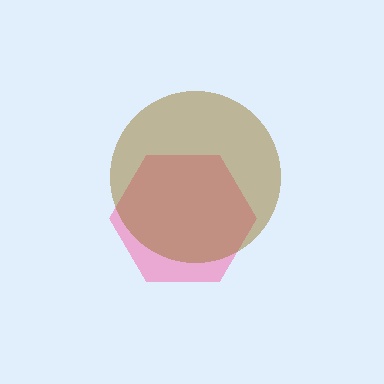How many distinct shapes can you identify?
There are 2 distinct shapes: a pink hexagon, a brown circle.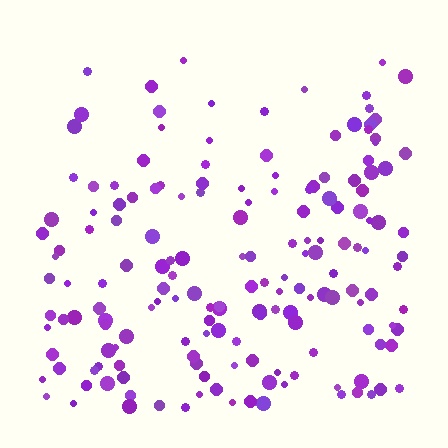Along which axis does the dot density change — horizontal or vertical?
Vertical.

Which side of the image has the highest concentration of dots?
The bottom.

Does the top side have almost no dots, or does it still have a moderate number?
Still a moderate number, just noticeably fewer than the bottom.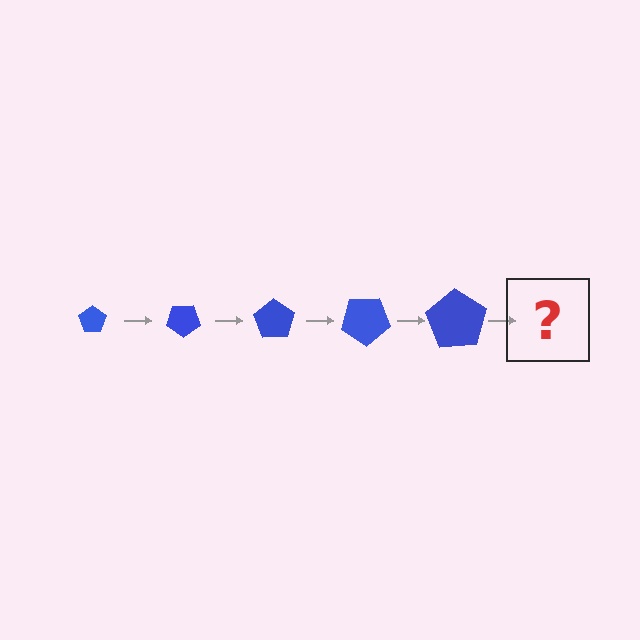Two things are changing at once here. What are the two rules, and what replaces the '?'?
The two rules are that the pentagon grows larger each step and it rotates 35 degrees each step. The '?' should be a pentagon, larger than the previous one and rotated 175 degrees from the start.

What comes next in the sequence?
The next element should be a pentagon, larger than the previous one and rotated 175 degrees from the start.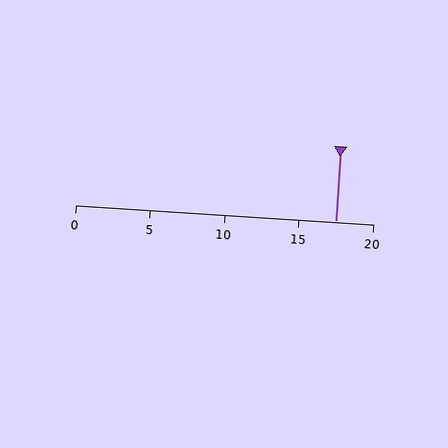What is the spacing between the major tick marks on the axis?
The major ticks are spaced 5 apart.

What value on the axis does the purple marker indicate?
The marker indicates approximately 17.5.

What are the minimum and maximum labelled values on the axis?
The axis runs from 0 to 20.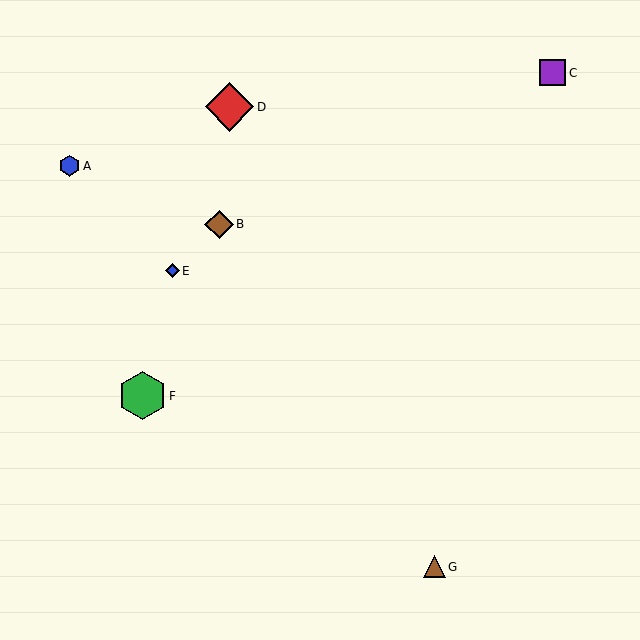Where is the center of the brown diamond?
The center of the brown diamond is at (219, 224).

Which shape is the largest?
The red diamond (labeled D) is the largest.